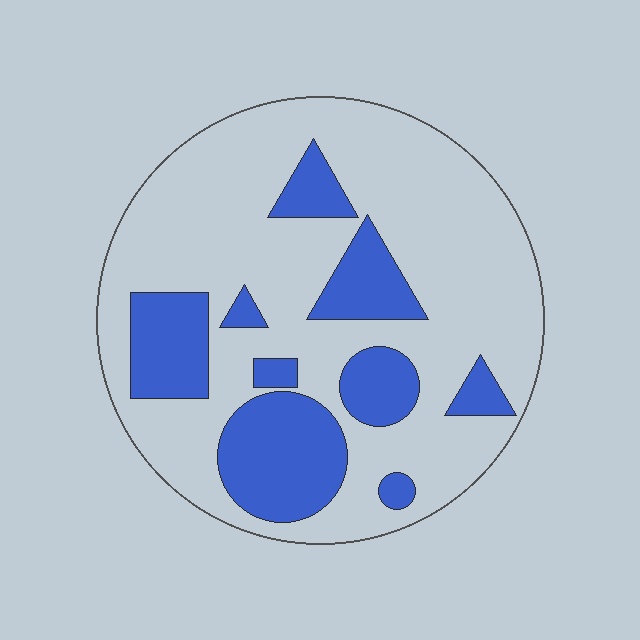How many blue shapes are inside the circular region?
9.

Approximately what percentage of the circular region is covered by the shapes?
Approximately 25%.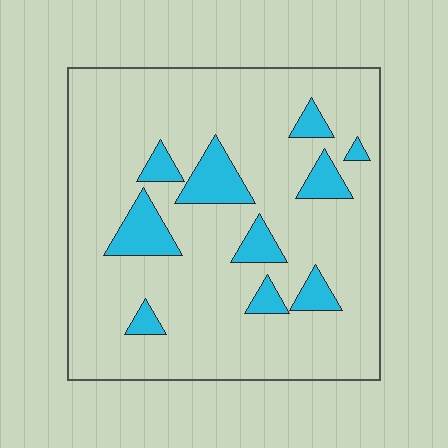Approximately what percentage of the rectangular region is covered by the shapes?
Approximately 15%.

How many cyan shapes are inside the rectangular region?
10.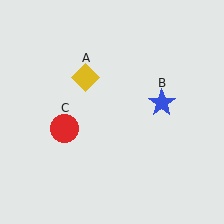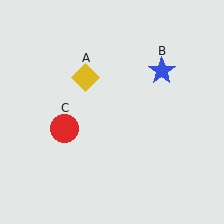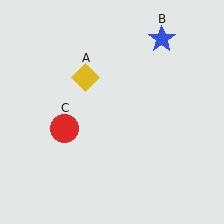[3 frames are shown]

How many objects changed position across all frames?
1 object changed position: blue star (object B).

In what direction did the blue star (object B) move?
The blue star (object B) moved up.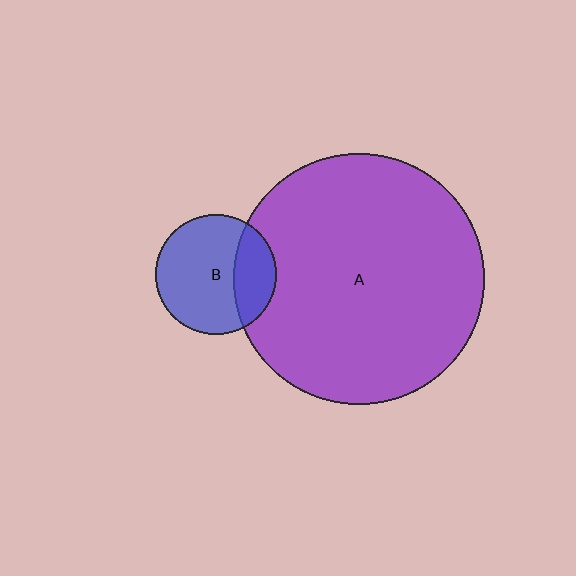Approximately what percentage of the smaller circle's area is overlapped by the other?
Approximately 25%.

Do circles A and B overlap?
Yes.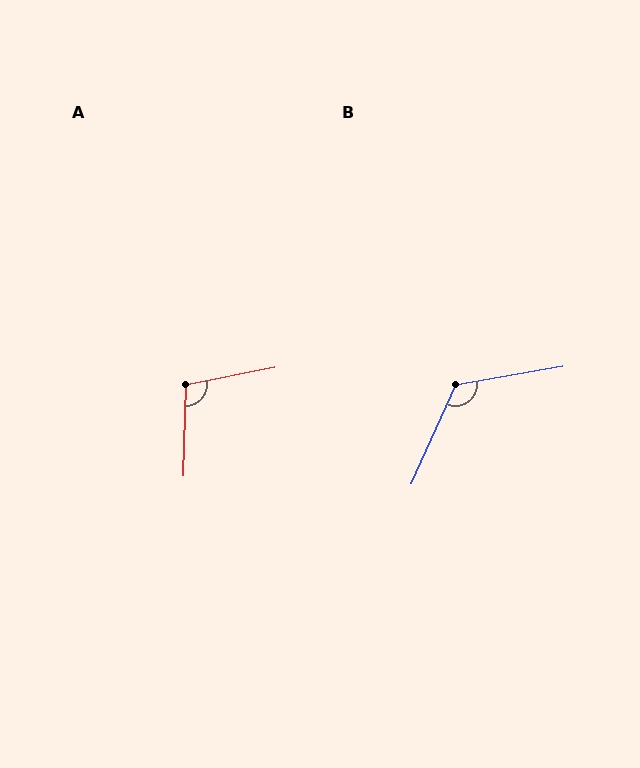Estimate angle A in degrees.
Approximately 103 degrees.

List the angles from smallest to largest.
A (103°), B (124°).